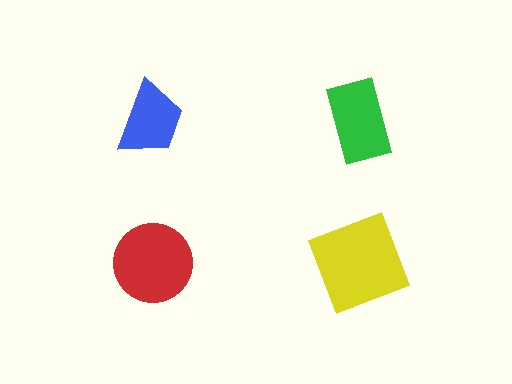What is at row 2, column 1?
A red circle.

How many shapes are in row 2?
2 shapes.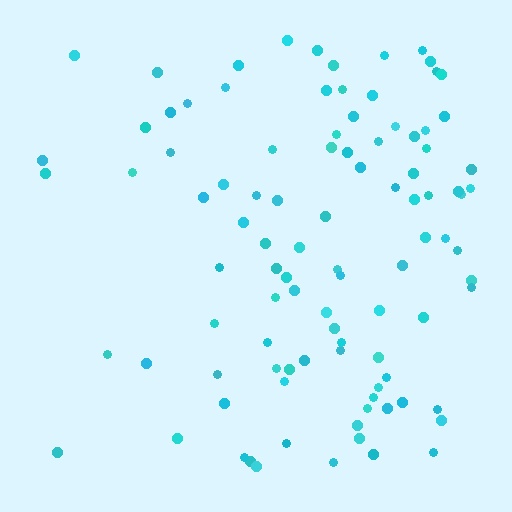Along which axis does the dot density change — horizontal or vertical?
Horizontal.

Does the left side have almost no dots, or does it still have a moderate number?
Still a moderate number, just noticeably fewer than the right.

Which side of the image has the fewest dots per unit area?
The left.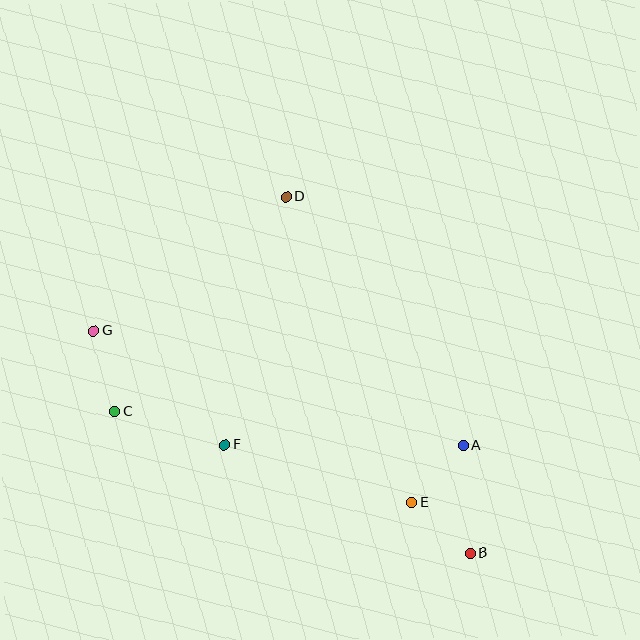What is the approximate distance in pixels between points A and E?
The distance between A and E is approximately 77 pixels.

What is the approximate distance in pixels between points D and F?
The distance between D and F is approximately 255 pixels.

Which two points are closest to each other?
Points B and E are closest to each other.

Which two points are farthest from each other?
Points B and G are farthest from each other.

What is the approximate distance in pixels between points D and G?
The distance between D and G is approximately 234 pixels.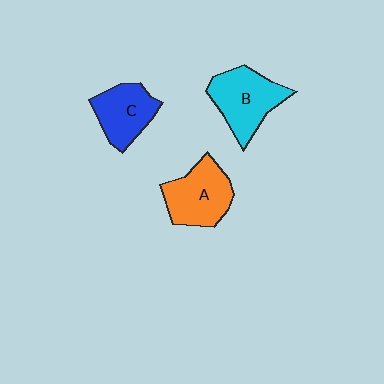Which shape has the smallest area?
Shape C (blue).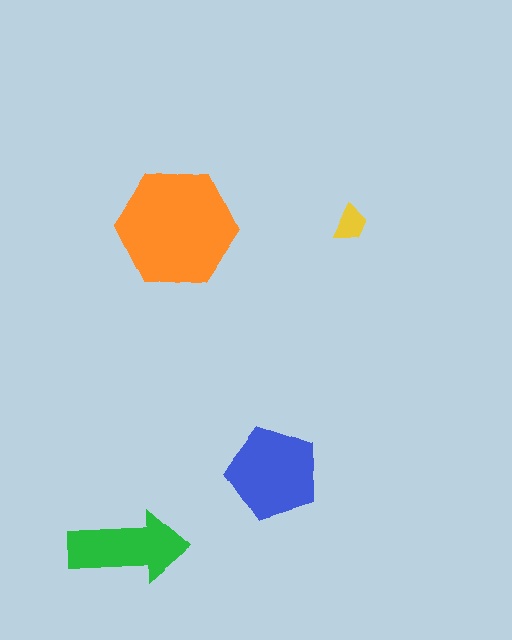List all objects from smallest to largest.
The yellow trapezoid, the green arrow, the blue pentagon, the orange hexagon.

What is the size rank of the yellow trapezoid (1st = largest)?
4th.